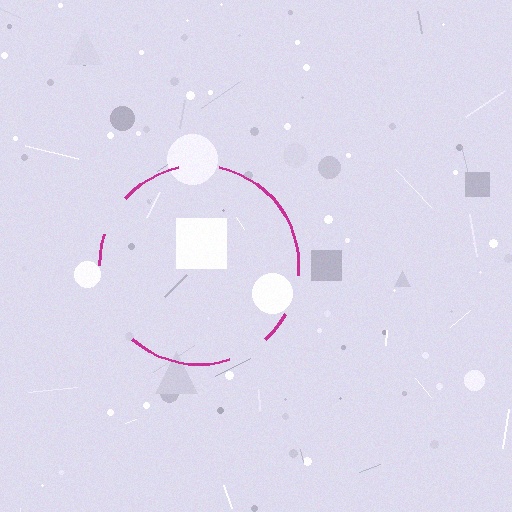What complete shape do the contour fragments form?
The contour fragments form a circle.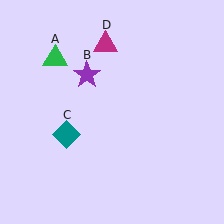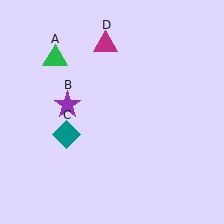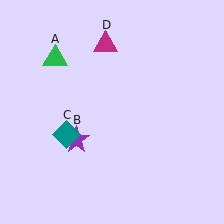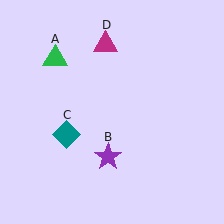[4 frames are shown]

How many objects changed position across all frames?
1 object changed position: purple star (object B).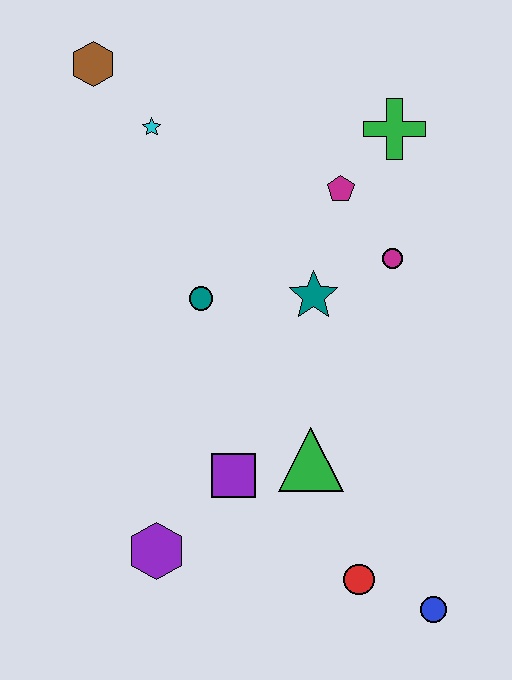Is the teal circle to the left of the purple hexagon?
No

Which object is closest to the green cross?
The magenta pentagon is closest to the green cross.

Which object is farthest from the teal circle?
The blue circle is farthest from the teal circle.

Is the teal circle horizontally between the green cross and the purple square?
No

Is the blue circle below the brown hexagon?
Yes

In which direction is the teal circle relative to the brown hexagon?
The teal circle is below the brown hexagon.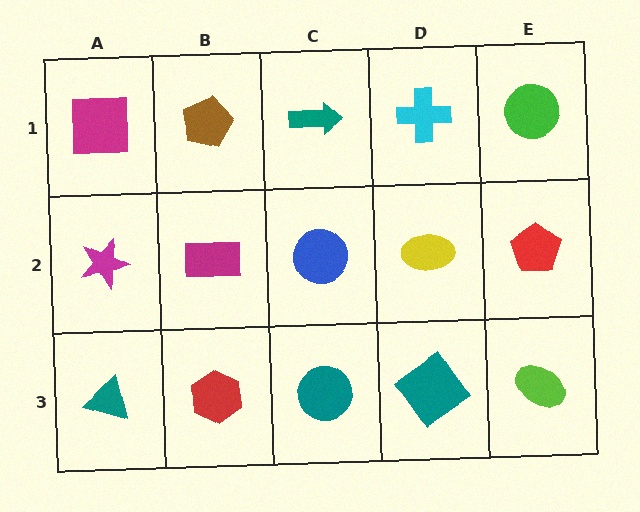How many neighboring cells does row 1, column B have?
3.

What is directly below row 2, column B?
A red hexagon.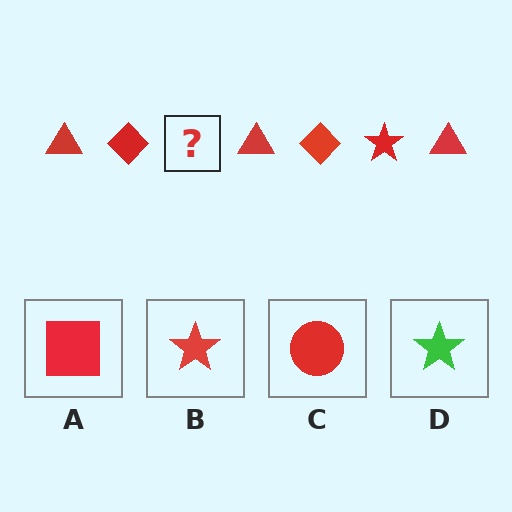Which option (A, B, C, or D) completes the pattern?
B.